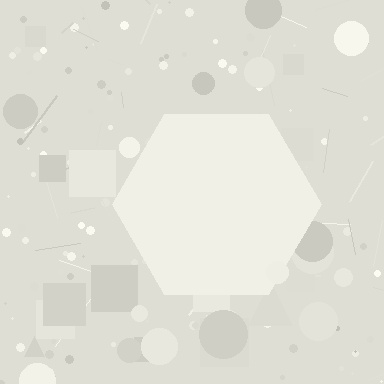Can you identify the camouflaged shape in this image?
The camouflaged shape is a hexagon.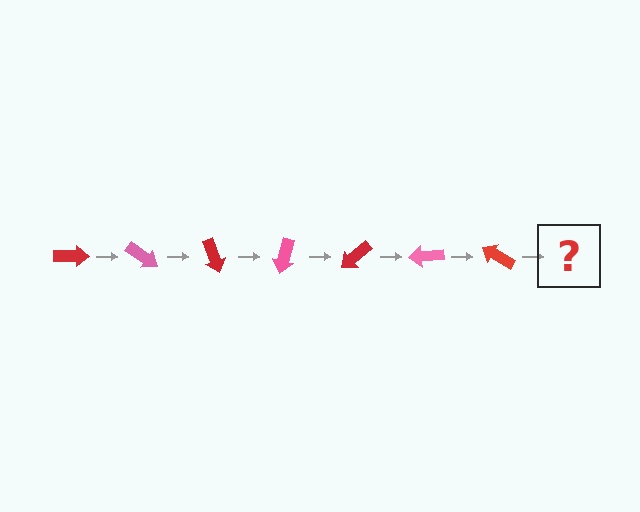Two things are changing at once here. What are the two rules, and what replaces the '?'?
The two rules are that it rotates 35 degrees each step and the color cycles through red and pink. The '?' should be a pink arrow, rotated 245 degrees from the start.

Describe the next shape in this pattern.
It should be a pink arrow, rotated 245 degrees from the start.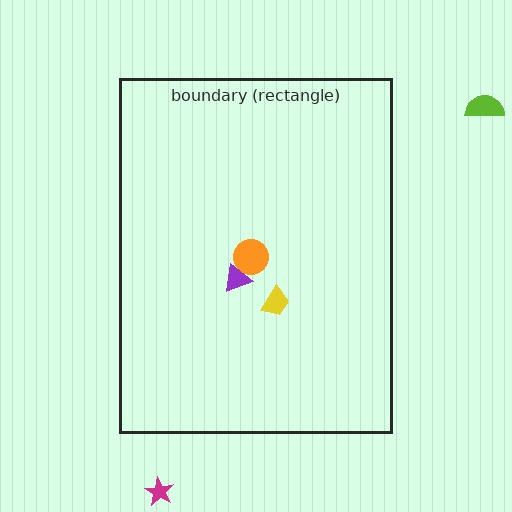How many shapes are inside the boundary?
3 inside, 2 outside.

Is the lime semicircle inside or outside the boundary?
Outside.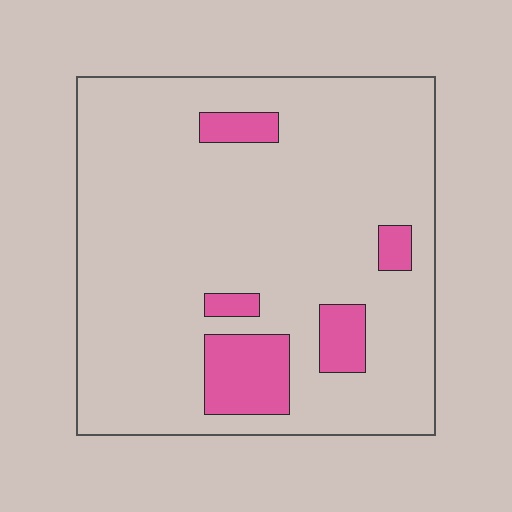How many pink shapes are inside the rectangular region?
5.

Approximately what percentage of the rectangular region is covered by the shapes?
Approximately 10%.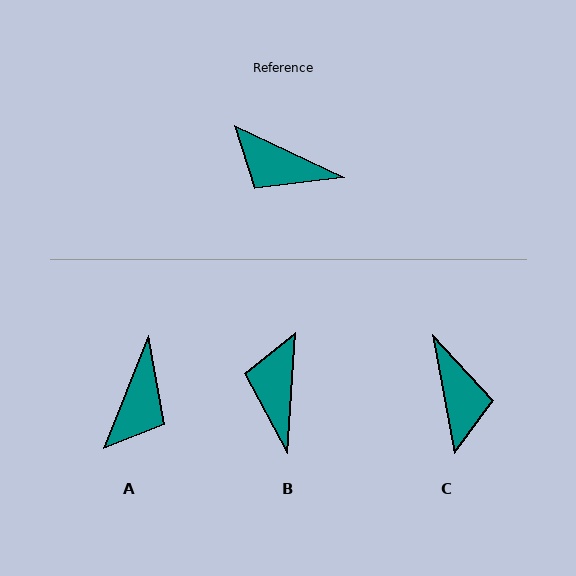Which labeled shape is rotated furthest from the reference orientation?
C, about 126 degrees away.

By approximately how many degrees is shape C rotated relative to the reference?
Approximately 126 degrees counter-clockwise.